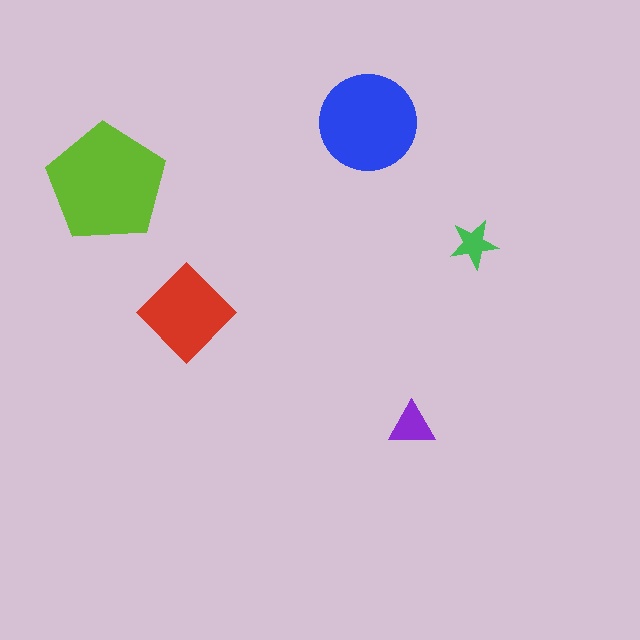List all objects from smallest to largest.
The green star, the purple triangle, the red diamond, the blue circle, the lime pentagon.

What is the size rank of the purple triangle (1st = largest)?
4th.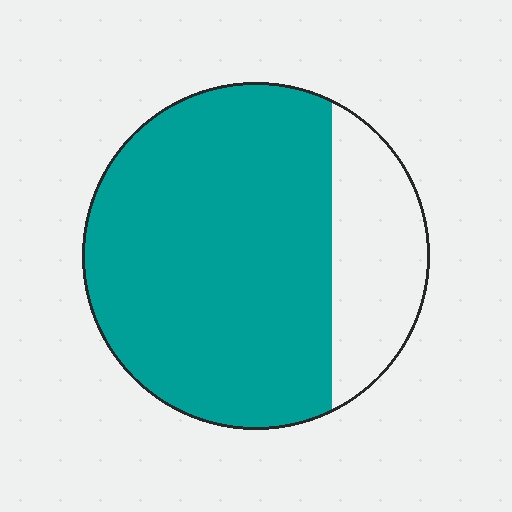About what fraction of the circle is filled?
About three quarters (3/4).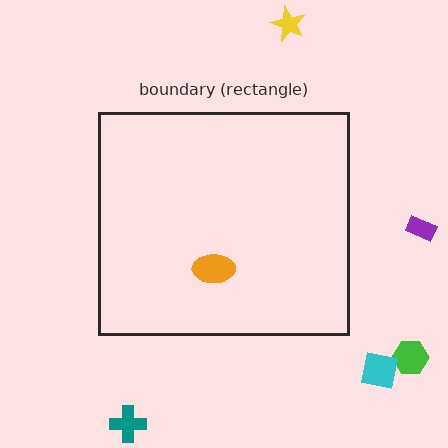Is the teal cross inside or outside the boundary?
Outside.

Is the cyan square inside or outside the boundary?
Outside.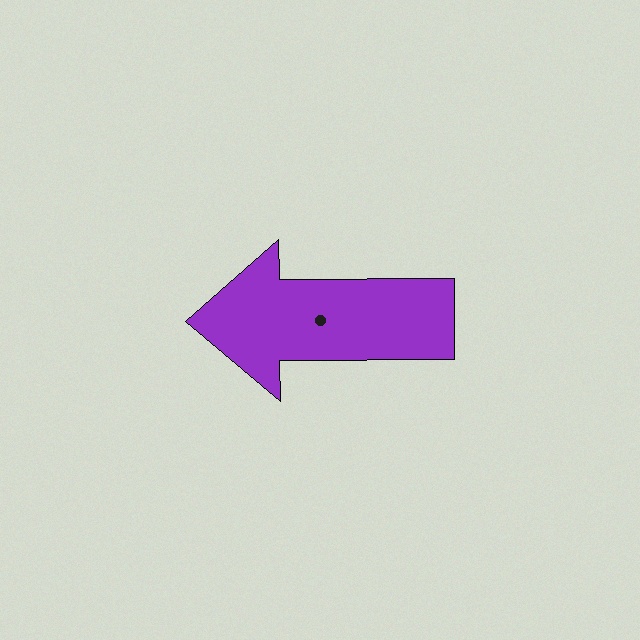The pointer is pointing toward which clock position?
Roughly 9 o'clock.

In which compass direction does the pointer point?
West.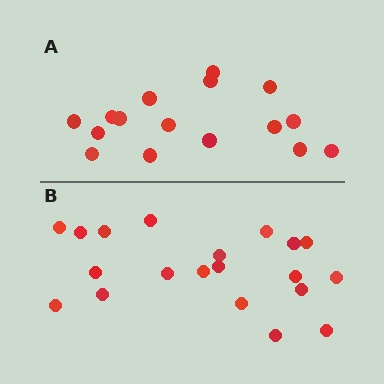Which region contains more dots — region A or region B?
Region B (the bottom region) has more dots.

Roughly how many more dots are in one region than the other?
Region B has about 4 more dots than region A.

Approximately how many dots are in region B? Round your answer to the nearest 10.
About 20 dots.